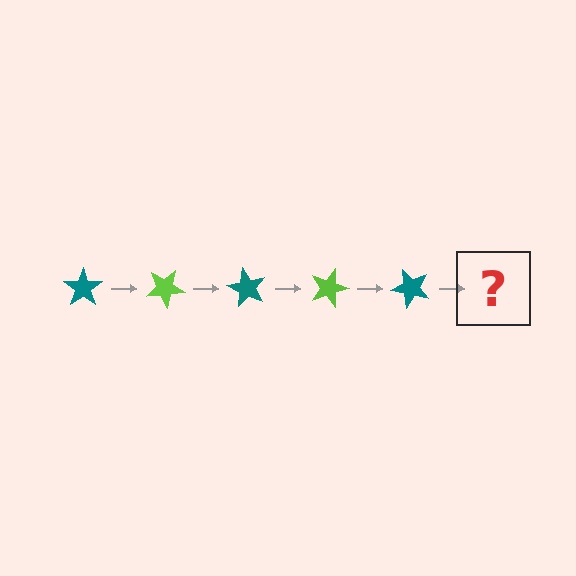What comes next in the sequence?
The next element should be a lime star, rotated 150 degrees from the start.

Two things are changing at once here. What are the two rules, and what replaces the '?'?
The two rules are that it rotates 30 degrees each step and the color cycles through teal and lime. The '?' should be a lime star, rotated 150 degrees from the start.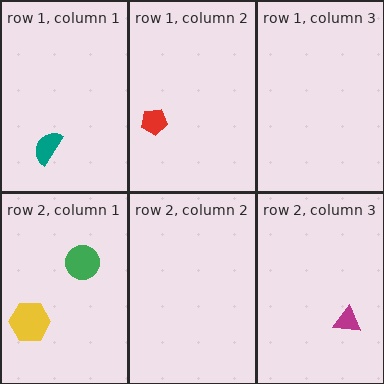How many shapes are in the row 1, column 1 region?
1.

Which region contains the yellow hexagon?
The row 2, column 1 region.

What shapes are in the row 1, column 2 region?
The red pentagon.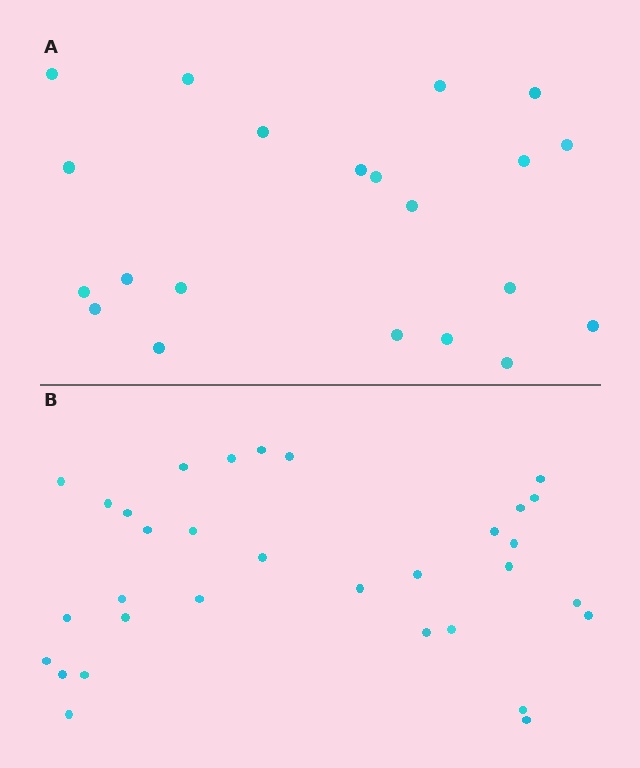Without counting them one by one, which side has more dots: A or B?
Region B (the bottom region) has more dots.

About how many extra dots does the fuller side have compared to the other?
Region B has roughly 12 or so more dots than region A.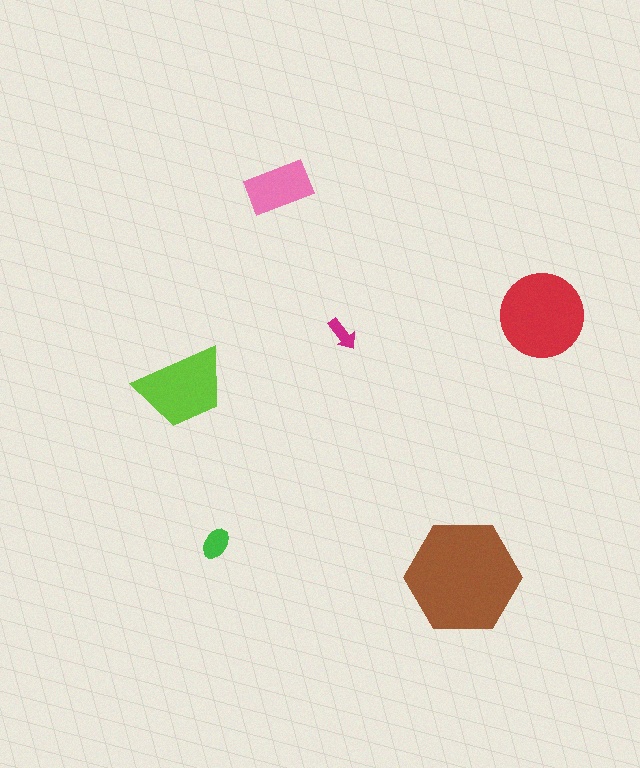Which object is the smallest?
The magenta arrow.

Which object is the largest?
The brown hexagon.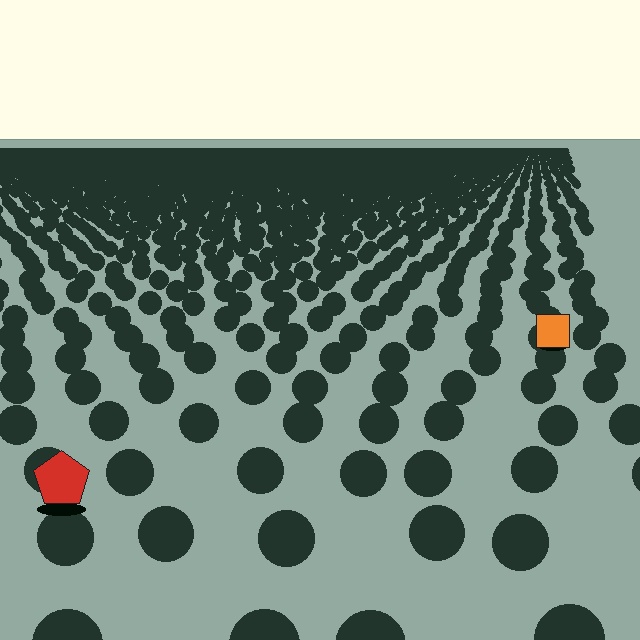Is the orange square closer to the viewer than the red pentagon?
No. The red pentagon is closer — you can tell from the texture gradient: the ground texture is coarser near it.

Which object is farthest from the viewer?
The orange square is farthest from the viewer. It appears smaller and the ground texture around it is denser.